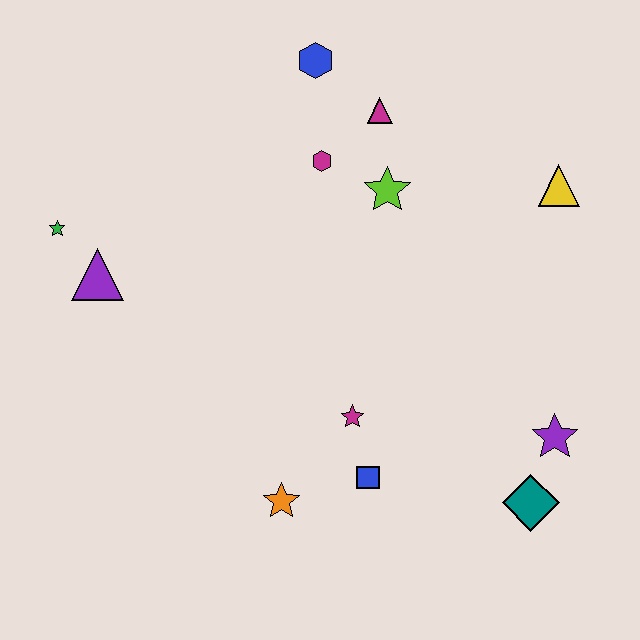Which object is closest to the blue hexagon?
The magenta triangle is closest to the blue hexagon.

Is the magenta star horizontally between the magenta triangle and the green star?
Yes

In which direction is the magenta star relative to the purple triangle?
The magenta star is to the right of the purple triangle.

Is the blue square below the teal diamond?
No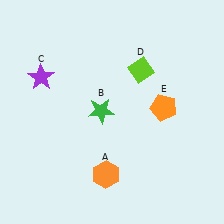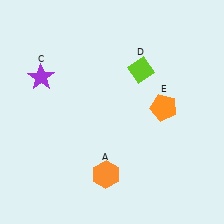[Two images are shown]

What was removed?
The green star (B) was removed in Image 2.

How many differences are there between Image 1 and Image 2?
There is 1 difference between the two images.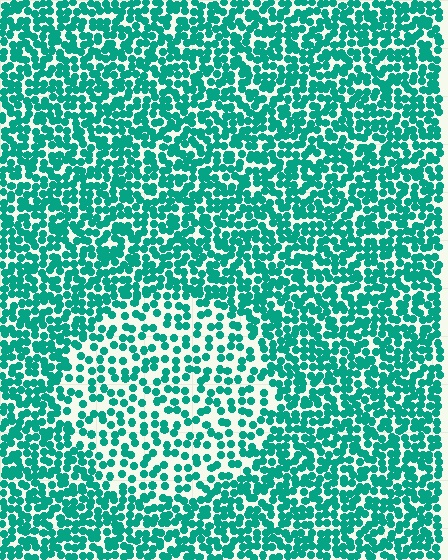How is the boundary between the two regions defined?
The boundary is defined by a change in element density (approximately 1.8x ratio). All elements are the same color, size, and shape.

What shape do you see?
I see a circle.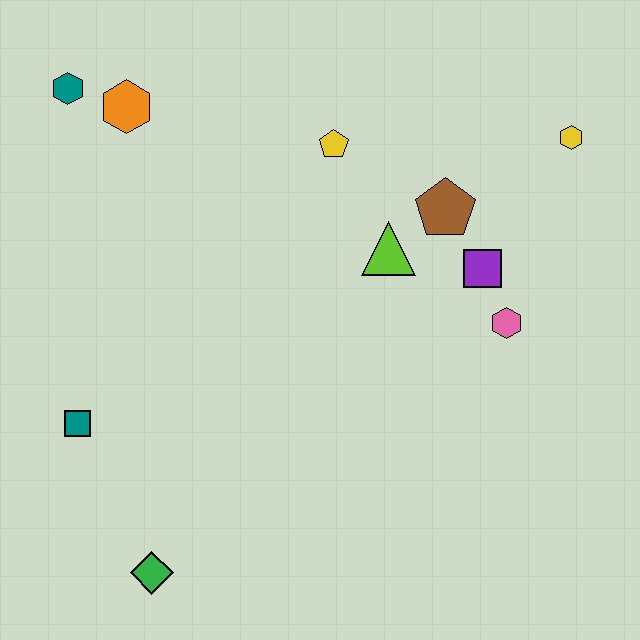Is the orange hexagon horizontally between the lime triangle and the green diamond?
No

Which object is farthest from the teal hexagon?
The yellow hexagon is farthest from the teal hexagon.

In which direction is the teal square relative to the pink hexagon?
The teal square is to the left of the pink hexagon.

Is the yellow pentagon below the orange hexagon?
Yes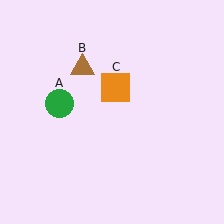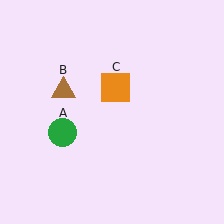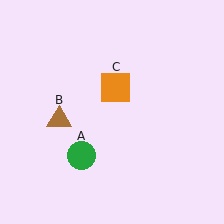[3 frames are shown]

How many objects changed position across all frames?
2 objects changed position: green circle (object A), brown triangle (object B).